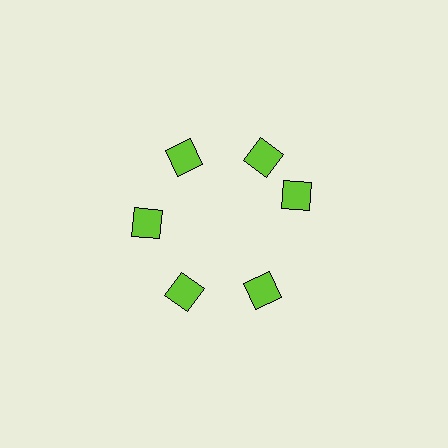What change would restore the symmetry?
The symmetry would be restored by rotating it back into even spacing with its neighbors so that all 6 diamonds sit at equal angles and equal distance from the center.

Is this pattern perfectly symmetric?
No. The 6 lime diamonds are arranged in a ring, but one element near the 3 o'clock position is rotated out of alignment along the ring, breaking the 6-fold rotational symmetry.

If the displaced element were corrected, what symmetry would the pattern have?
It would have 6-fold rotational symmetry — the pattern would map onto itself every 60 degrees.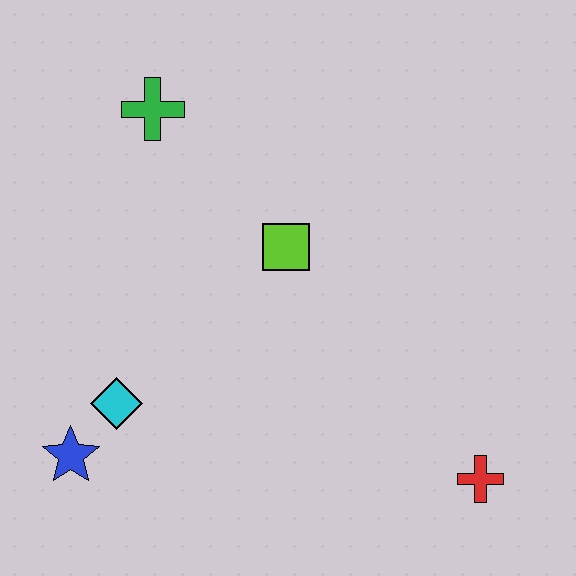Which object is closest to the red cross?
The lime square is closest to the red cross.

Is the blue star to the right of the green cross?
No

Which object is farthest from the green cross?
The red cross is farthest from the green cross.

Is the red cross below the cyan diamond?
Yes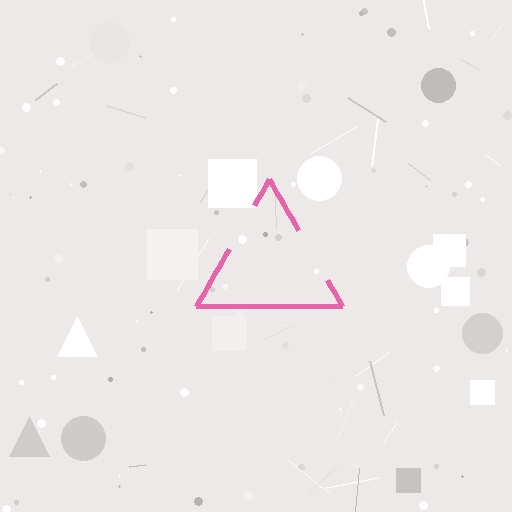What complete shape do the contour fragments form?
The contour fragments form a triangle.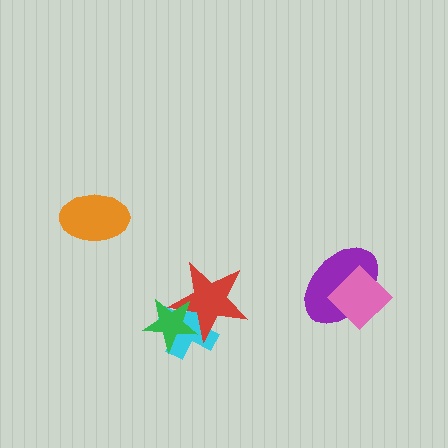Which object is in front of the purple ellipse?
The pink diamond is in front of the purple ellipse.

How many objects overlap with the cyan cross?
2 objects overlap with the cyan cross.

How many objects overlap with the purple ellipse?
1 object overlaps with the purple ellipse.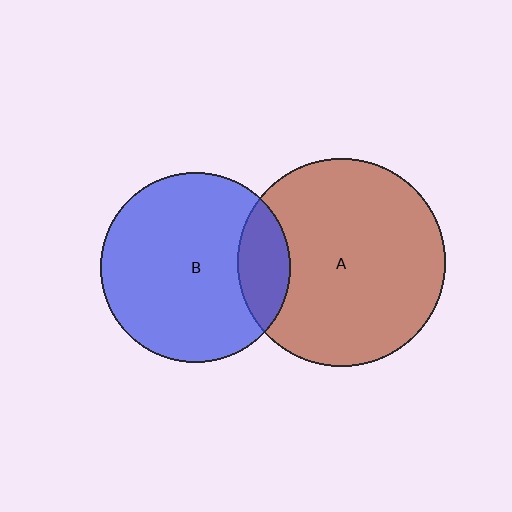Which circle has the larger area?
Circle A (brown).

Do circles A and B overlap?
Yes.